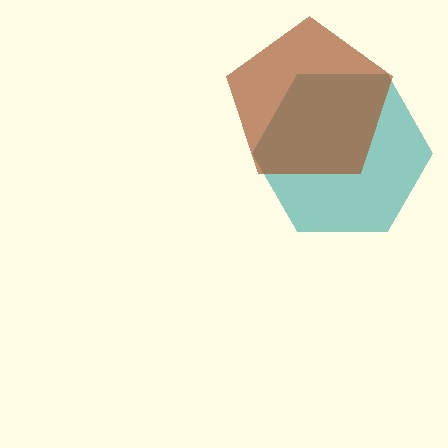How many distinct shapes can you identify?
There are 2 distinct shapes: a teal hexagon, a brown pentagon.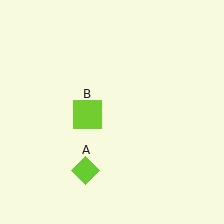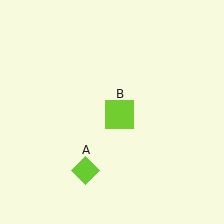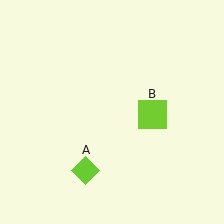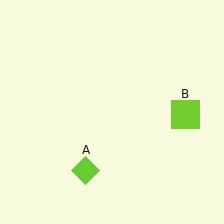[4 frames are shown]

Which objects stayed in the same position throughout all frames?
Lime diamond (object A) remained stationary.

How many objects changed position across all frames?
1 object changed position: lime square (object B).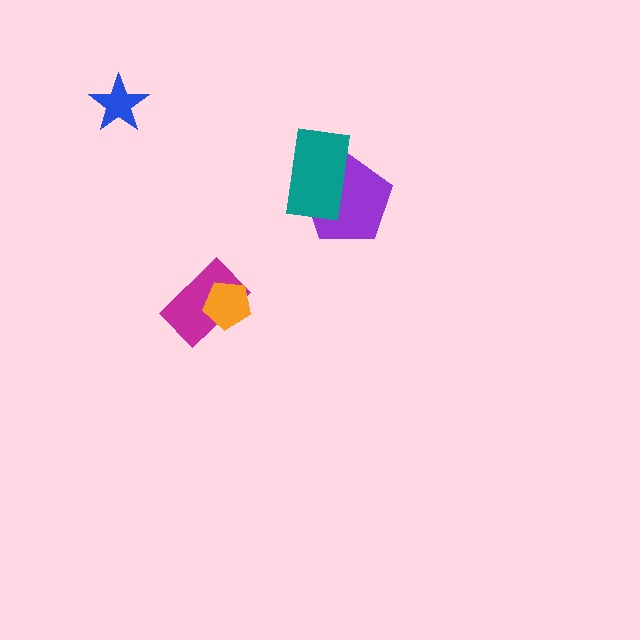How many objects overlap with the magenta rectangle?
1 object overlaps with the magenta rectangle.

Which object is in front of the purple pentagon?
The teal rectangle is in front of the purple pentagon.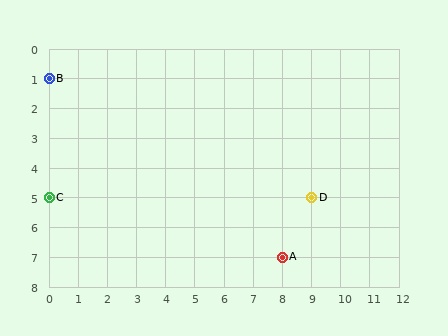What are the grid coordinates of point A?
Point A is at grid coordinates (8, 7).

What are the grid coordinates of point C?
Point C is at grid coordinates (0, 5).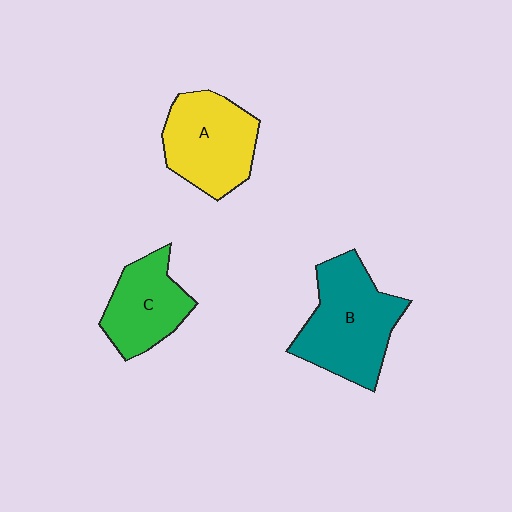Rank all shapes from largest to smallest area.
From largest to smallest: B (teal), A (yellow), C (green).